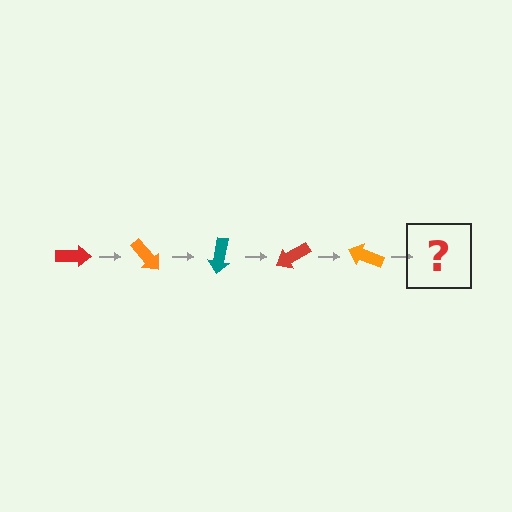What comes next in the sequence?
The next element should be a teal arrow, rotated 250 degrees from the start.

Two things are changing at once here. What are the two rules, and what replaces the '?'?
The two rules are that it rotates 50 degrees each step and the color cycles through red, orange, and teal. The '?' should be a teal arrow, rotated 250 degrees from the start.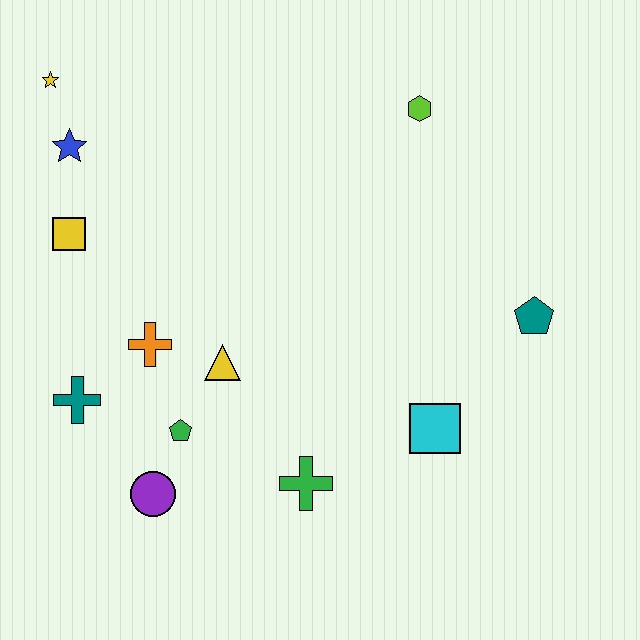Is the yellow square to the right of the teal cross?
No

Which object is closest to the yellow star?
The blue star is closest to the yellow star.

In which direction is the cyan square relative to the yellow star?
The cyan square is to the right of the yellow star.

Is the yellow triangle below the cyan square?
No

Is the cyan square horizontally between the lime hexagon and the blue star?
No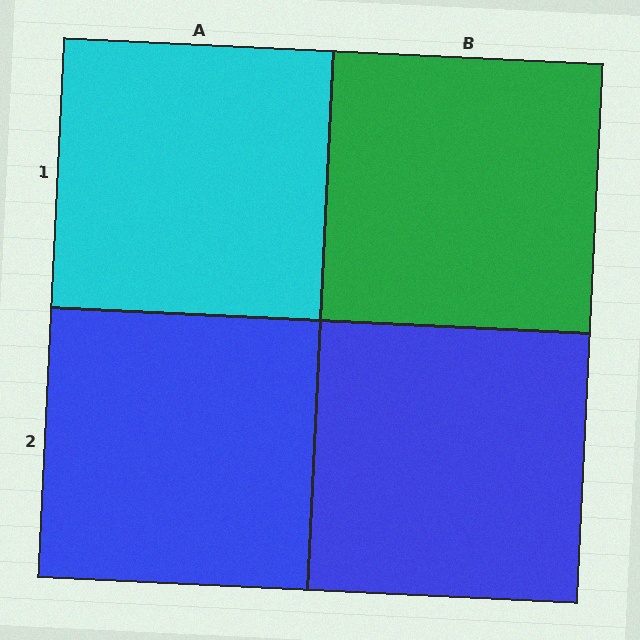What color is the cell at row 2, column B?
Blue.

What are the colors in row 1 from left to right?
Cyan, green.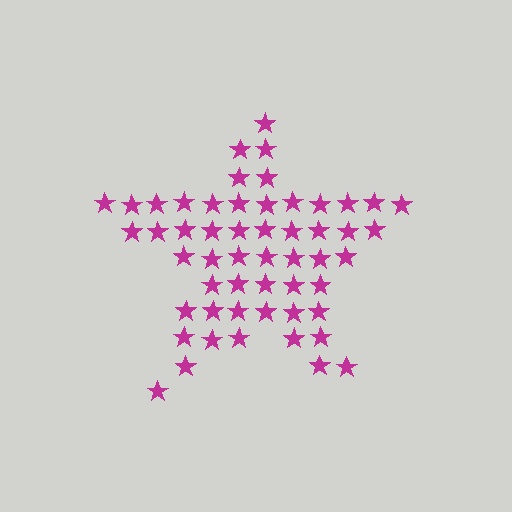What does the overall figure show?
The overall figure shows a star.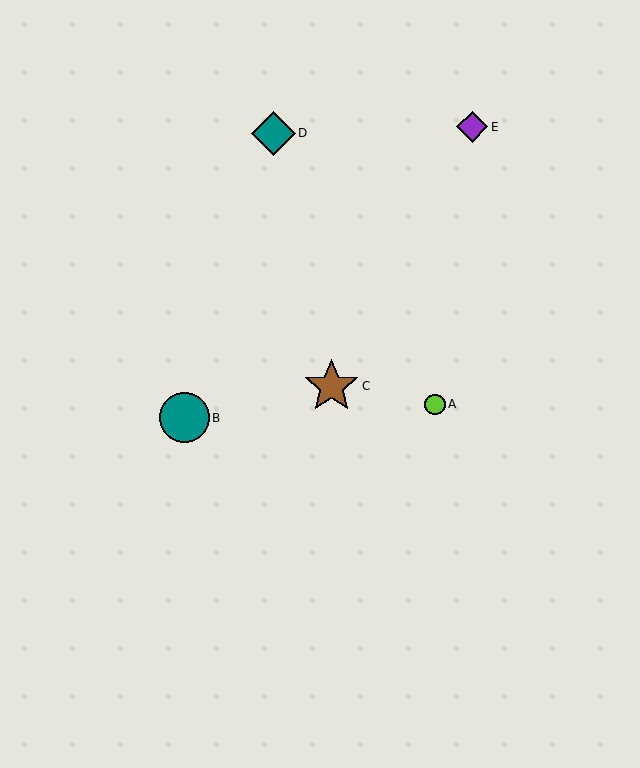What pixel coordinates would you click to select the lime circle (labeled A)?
Click at (435, 404) to select the lime circle A.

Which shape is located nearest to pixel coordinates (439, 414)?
The lime circle (labeled A) at (435, 404) is nearest to that location.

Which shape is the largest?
The brown star (labeled C) is the largest.